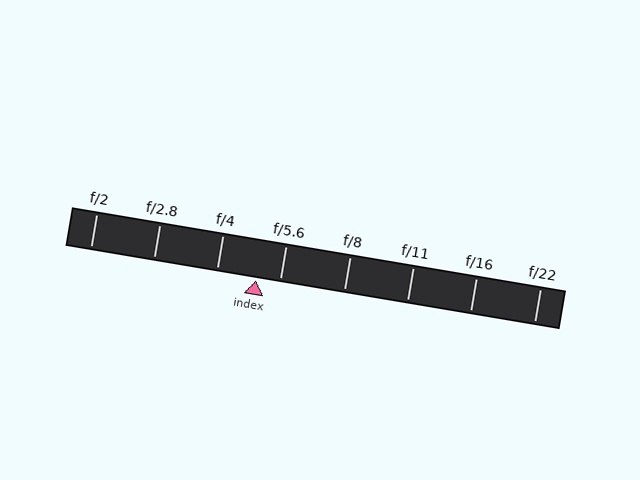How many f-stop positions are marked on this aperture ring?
There are 8 f-stop positions marked.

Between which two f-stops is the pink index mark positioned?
The index mark is between f/4 and f/5.6.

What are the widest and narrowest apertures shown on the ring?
The widest aperture shown is f/2 and the narrowest is f/22.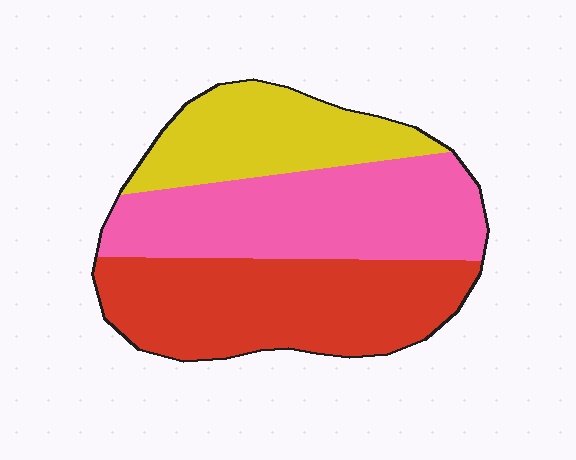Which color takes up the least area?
Yellow, at roughly 25%.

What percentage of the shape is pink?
Pink takes up about three eighths (3/8) of the shape.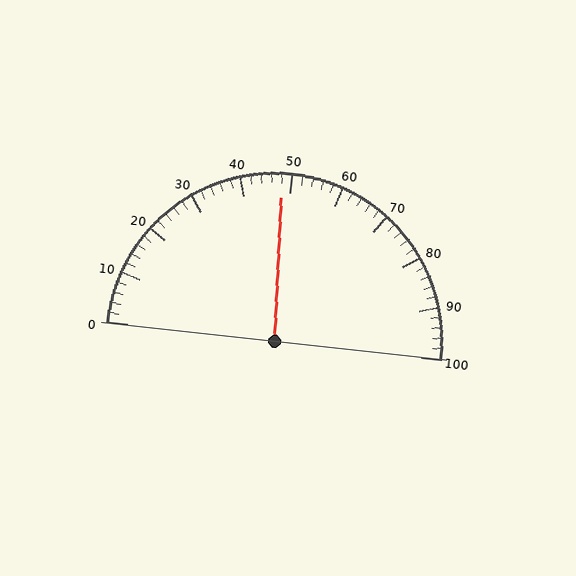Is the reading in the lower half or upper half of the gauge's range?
The reading is in the lower half of the range (0 to 100).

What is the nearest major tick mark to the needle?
The nearest major tick mark is 50.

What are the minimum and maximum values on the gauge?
The gauge ranges from 0 to 100.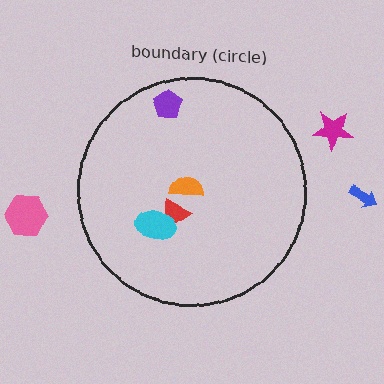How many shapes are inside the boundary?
4 inside, 3 outside.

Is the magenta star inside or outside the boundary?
Outside.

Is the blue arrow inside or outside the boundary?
Outside.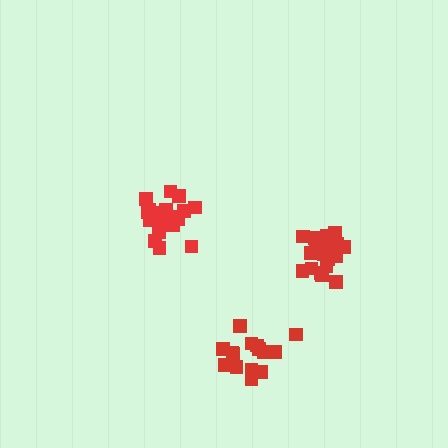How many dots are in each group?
Group 1: 21 dots, Group 2: 21 dots, Group 3: 15 dots (57 total).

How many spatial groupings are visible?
There are 3 spatial groupings.